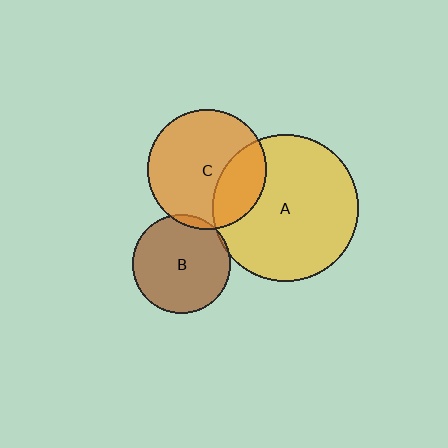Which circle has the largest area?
Circle A (yellow).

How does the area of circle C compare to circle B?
Approximately 1.5 times.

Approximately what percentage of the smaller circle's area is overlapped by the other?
Approximately 30%.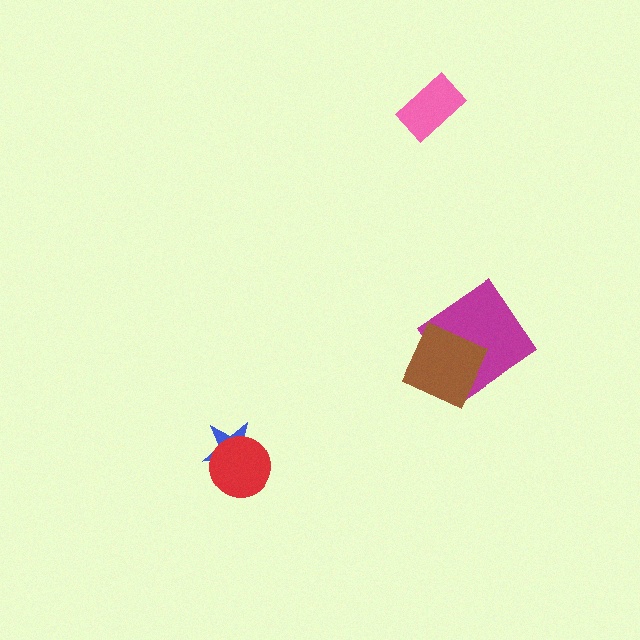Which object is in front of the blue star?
The red circle is in front of the blue star.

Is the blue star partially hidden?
Yes, it is partially covered by another shape.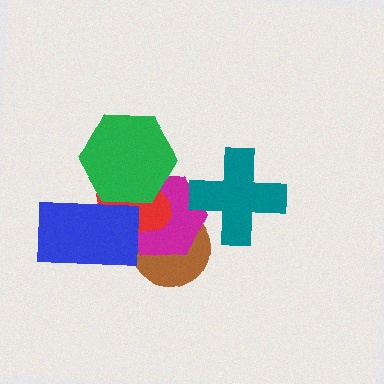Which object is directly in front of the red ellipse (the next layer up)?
The blue rectangle is directly in front of the red ellipse.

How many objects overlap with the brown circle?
2 objects overlap with the brown circle.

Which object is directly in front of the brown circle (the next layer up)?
The magenta hexagon is directly in front of the brown circle.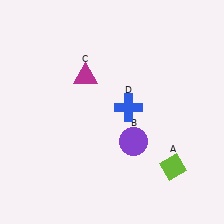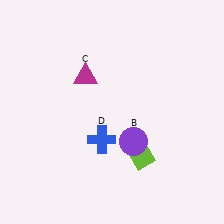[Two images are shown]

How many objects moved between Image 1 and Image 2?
2 objects moved between the two images.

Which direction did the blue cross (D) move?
The blue cross (D) moved down.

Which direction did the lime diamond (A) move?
The lime diamond (A) moved left.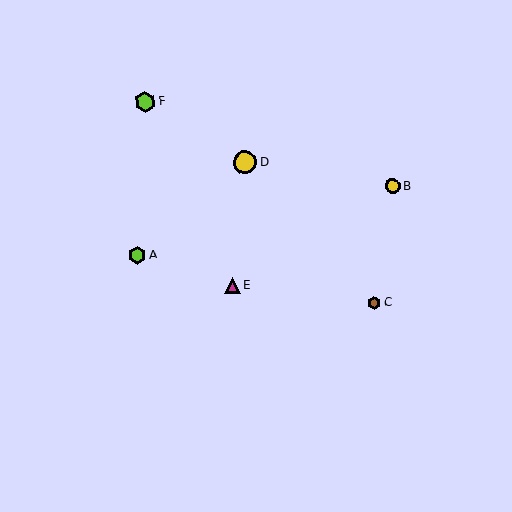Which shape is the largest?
The yellow circle (labeled D) is the largest.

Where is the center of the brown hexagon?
The center of the brown hexagon is at (374, 303).